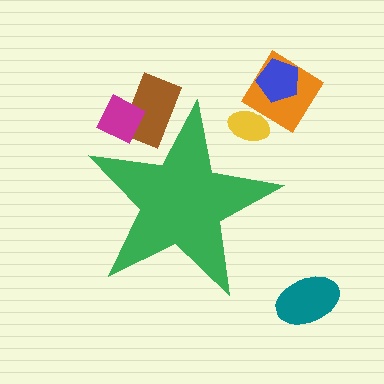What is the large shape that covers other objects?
A green star.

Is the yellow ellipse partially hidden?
Yes, the yellow ellipse is partially hidden behind the green star.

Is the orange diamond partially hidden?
No, the orange diamond is fully visible.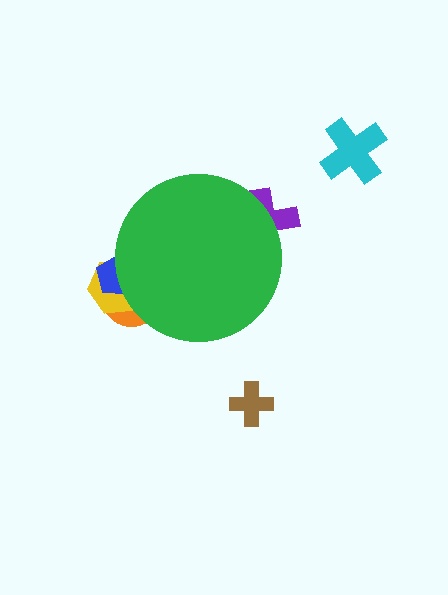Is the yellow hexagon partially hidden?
Yes, the yellow hexagon is partially hidden behind the green circle.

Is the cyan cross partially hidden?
No, the cyan cross is fully visible.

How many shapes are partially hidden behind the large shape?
4 shapes are partially hidden.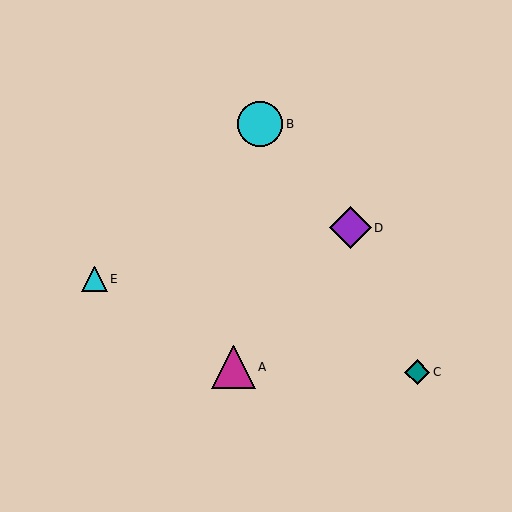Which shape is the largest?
The cyan circle (labeled B) is the largest.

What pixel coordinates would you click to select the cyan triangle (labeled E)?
Click at (94, 279) to select the cyan triangle E.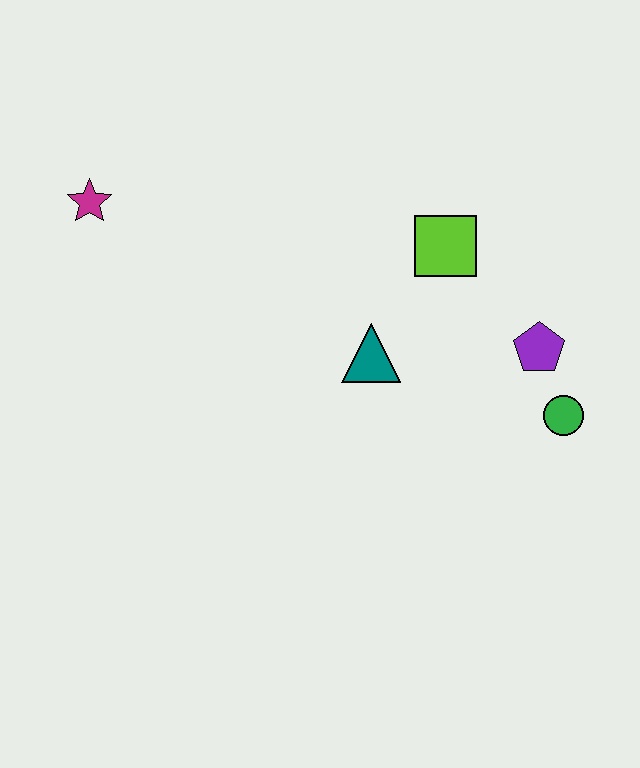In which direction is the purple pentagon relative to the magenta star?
The purple pentagon is to the right of the magenta star.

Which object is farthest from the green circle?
The magenta star is farthest from the green circle.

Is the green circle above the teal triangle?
No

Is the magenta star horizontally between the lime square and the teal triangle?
No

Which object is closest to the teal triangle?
The lime square is closest to the teal triangle.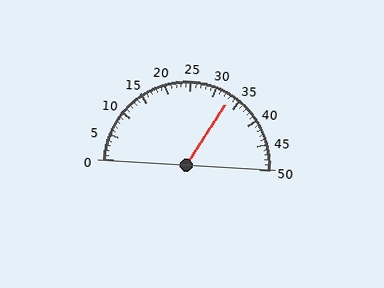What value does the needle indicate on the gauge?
The needle indicates approximately 33.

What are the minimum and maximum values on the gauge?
The gauge ranges from 0 to 50.